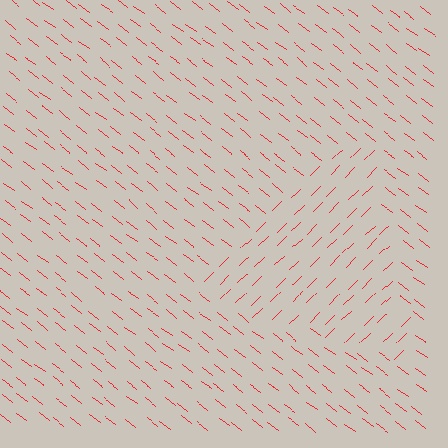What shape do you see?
I see a triangle.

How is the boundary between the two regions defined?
The boundary is defined purely by a change in line orientation (approximately 81 degrees difference). All lines are the same color and thickness.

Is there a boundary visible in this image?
Yes, there is a texture boundary formed by a change in line orientation.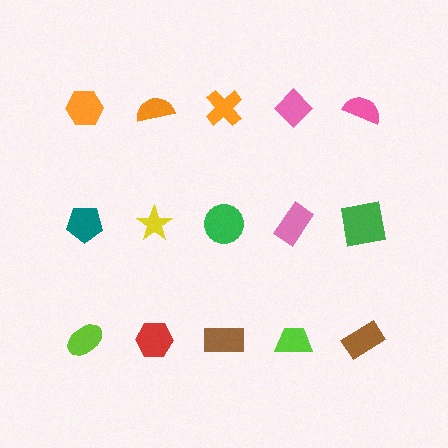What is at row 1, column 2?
An orange semicircle.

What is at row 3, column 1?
A lime ellipse.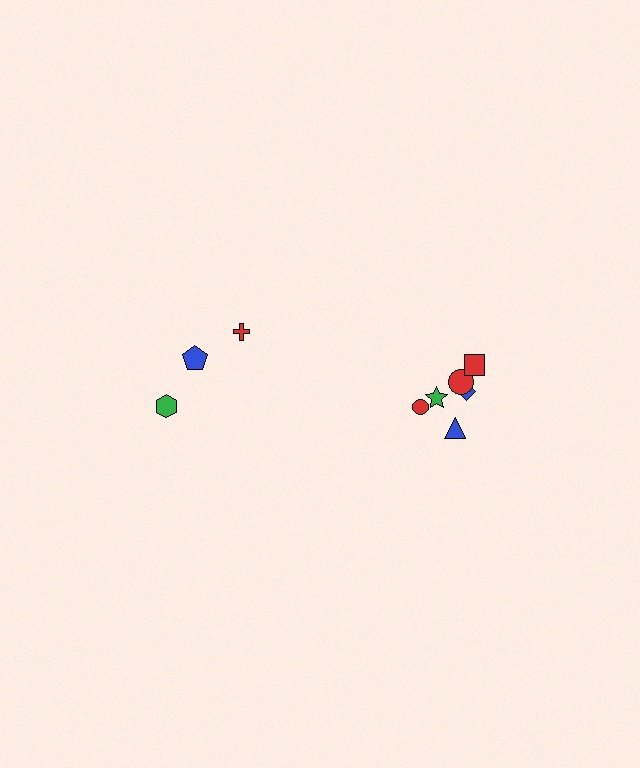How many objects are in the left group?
There are 3 objects.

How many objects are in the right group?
There are 6 objects.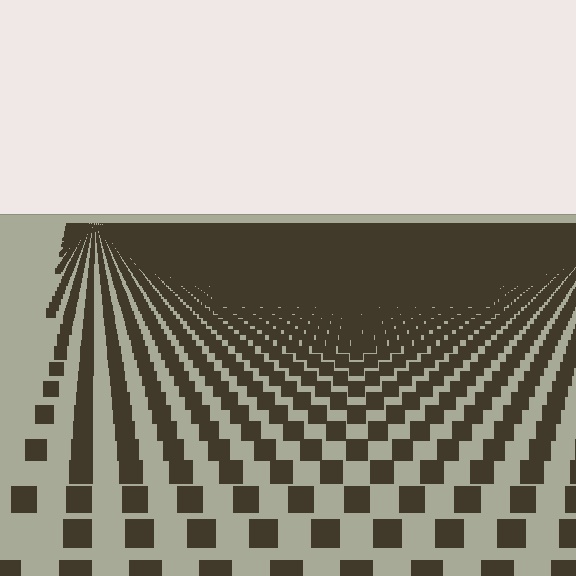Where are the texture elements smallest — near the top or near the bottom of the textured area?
Near the top.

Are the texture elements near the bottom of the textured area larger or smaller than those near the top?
Larger. Near the bottom, elements are closer to the viewer and appear at a bigger on-screen size.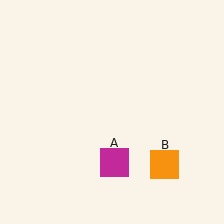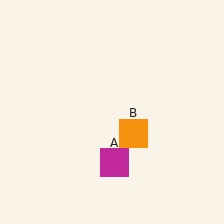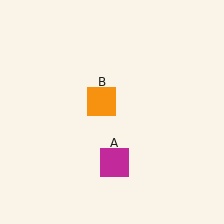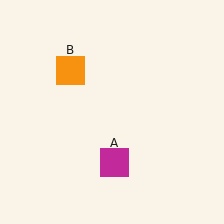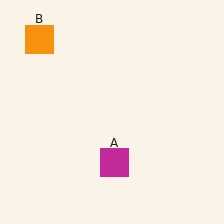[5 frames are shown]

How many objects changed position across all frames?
1 object changed position: orange square (object B).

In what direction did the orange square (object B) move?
The orange square (object B) moved up and to the left.